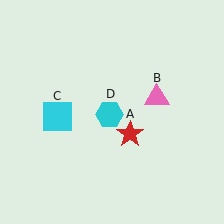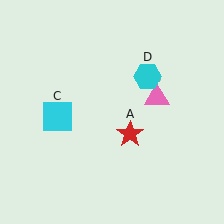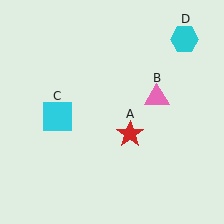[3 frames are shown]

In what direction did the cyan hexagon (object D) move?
The cyan hexagon (object D) moved up and to the right.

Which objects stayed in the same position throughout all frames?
Red star (object A) and pink triangle (object B) and cyan square (object C) remained stationary.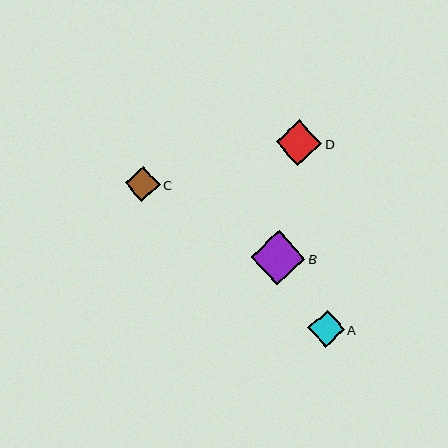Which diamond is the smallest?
Diamond C is the smallest with a size of approximately 35 pixels.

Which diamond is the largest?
Diamond B is the largest with a size of approximately 54 pixels.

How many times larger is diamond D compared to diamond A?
Diamond D is approximately 1.3 times the size of diamond A.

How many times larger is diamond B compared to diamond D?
Diamond B is approximately 1.2 times the size of diamond D.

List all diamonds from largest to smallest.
From largest to smallest: B, D, A, C.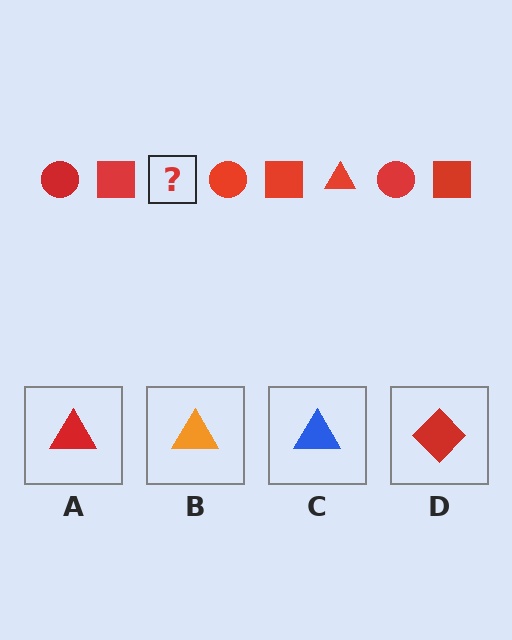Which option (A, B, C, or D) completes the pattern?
A.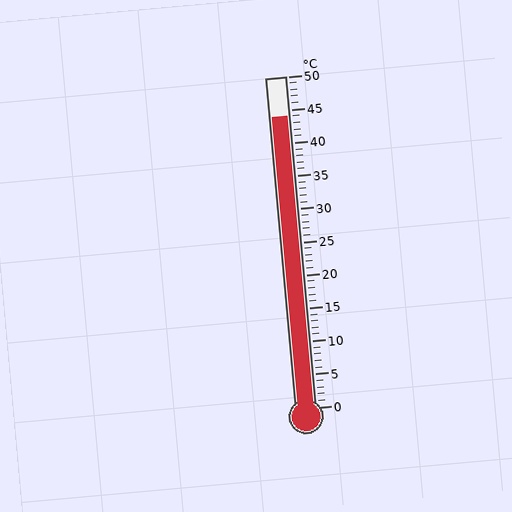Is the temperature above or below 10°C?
The temperature is above 10°C.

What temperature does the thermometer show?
The thermometer shows approximately 44°C.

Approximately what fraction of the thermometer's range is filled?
The thermometer is filled to approximately 90% of its range.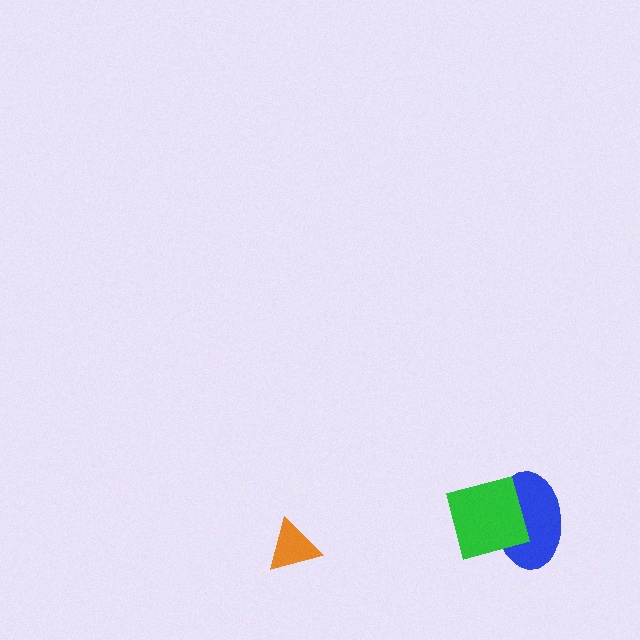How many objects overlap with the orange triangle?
0 objects overlap with the orange triangle.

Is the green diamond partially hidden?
No, no other shape covers it.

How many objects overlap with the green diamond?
1 object overlaps with the green diamond.